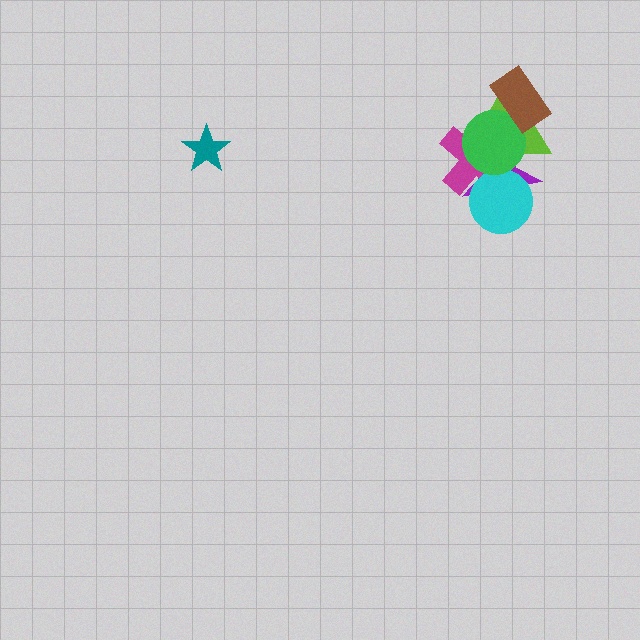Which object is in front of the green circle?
The brown rectangle is in front of the green circle.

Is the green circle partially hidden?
Yes, it is partially covered by another shape.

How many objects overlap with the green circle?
4 objects overlap with the green circle.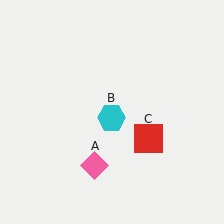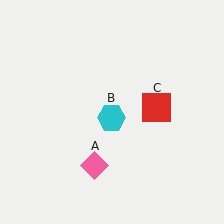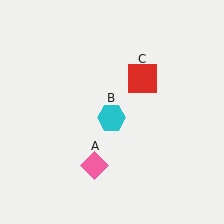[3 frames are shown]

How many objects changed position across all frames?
1 object changed position: red square (object C).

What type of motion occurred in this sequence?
The red square (object C) rotated counterclockwise around the center of the scene.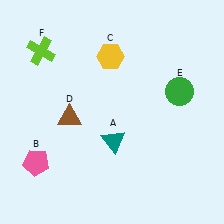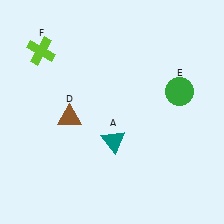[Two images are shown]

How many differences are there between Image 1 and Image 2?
There are 2 differences between the two images.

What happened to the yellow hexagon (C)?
The yellow hexagon (C) was removed in Image 2. It was in the top-left area of Image 1.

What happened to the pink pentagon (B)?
The pink pentagon (B) was removed in Image 2. It was in the bottom-left area of Image 1.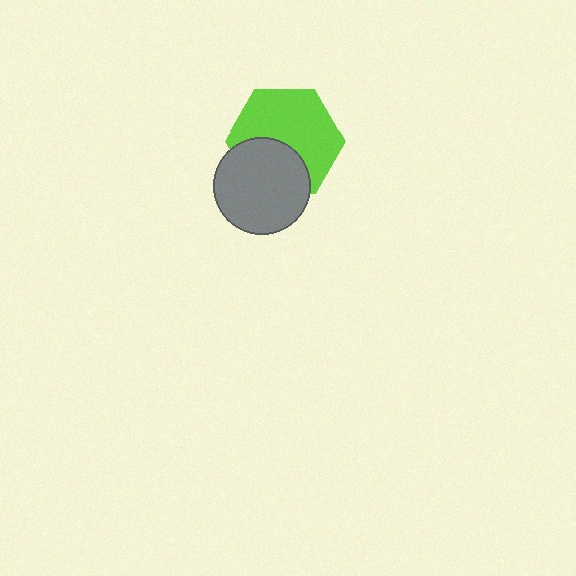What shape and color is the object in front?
The object in front is a gray circle.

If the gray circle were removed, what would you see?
You would see the complete lime hexagon.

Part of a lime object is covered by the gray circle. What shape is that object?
It is a hexagon.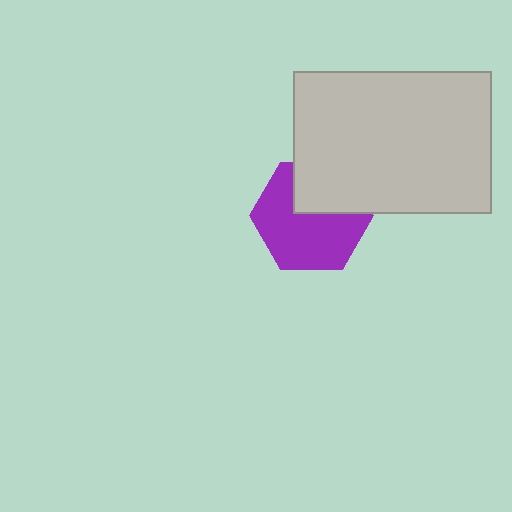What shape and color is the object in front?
The object in front is a light gray rectangle.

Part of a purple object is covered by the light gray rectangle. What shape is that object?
It is a hexagon.